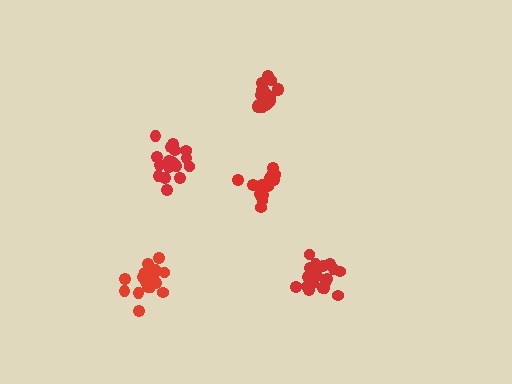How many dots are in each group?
Group 1: 20 dots, Group 2: 15 dots, Group 3: 17 dots, Group 4: 17 dots, Group 5: 20 dots (89 total).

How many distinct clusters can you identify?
There are 5 distinct clusters.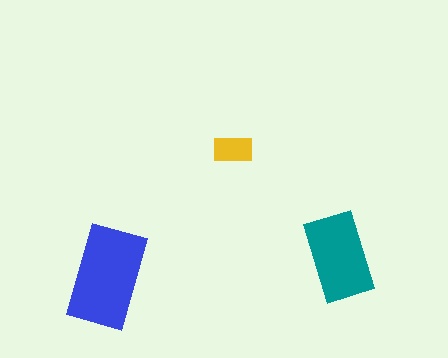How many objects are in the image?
There are 3 objects in the image.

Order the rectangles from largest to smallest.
the blue one, the teal one, the yellow one.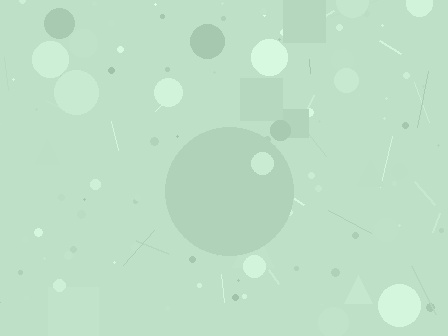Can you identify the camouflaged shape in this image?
The camouflaged shape is a circle.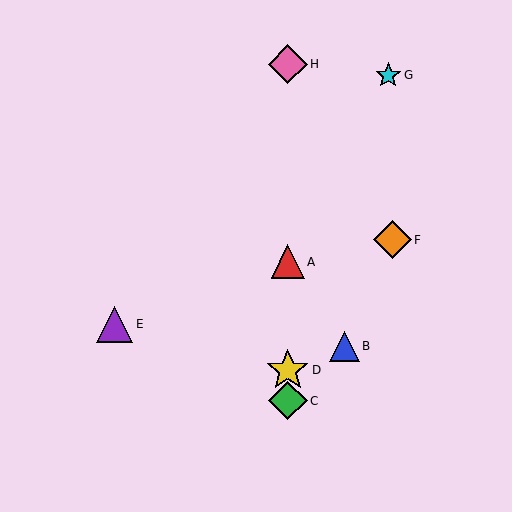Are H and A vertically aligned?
Yes, both are at x≈288.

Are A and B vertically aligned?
No, A is at x≈288 and B is at x≈344.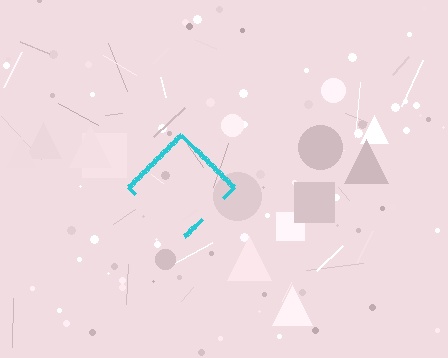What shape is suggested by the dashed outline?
The dashed outline suggests a diamond.